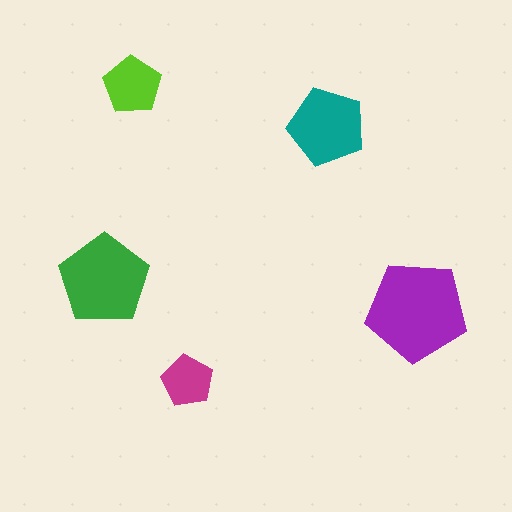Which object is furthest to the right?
The purple pentagon is rightmost.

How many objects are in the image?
There are 5 objects in the image.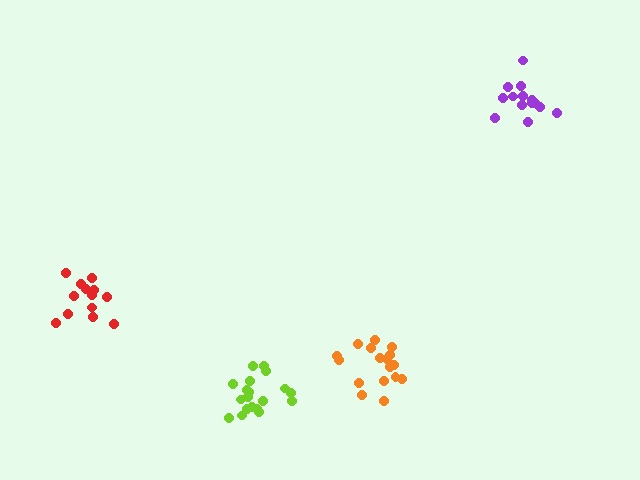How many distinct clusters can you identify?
There are 4 distinct clusters.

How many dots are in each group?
Group 1: 13 dots, Group 2: 17 dots, Group 3: 19 dots, Group 4: 14 dots (63 total).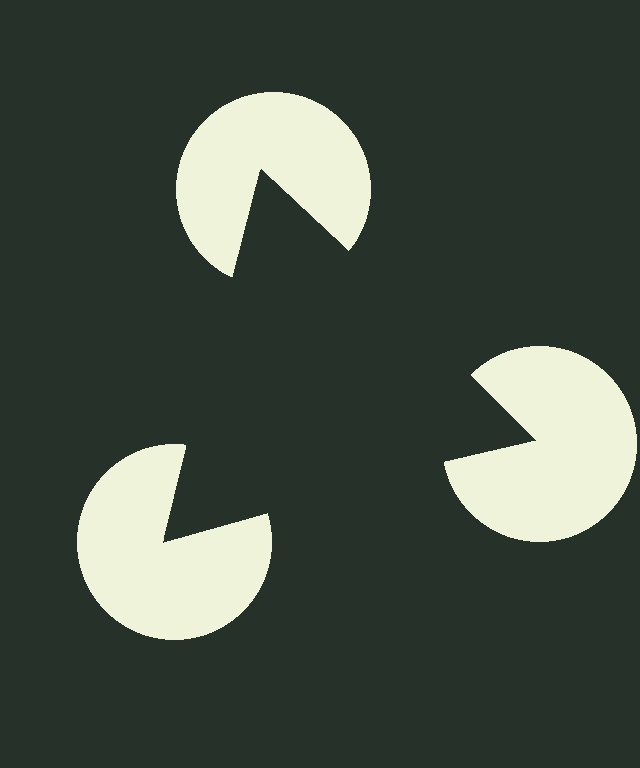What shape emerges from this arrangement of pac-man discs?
An illusory triangle — its edges are inferred from the aligned wedge cuts in the pac-man discs, not physically drawn.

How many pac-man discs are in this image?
There are 3 — one at each vertex of the illusory triangle.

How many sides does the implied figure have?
3 sides.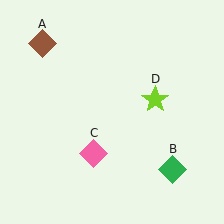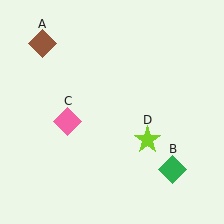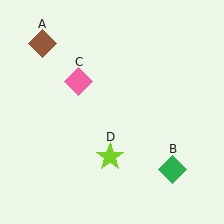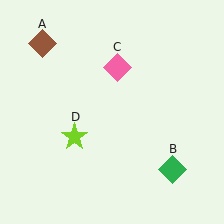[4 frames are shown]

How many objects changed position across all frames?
2 objects changed position: pink diamond (object C), lime star (object D).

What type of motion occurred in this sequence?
The pink diamond (object C), lime star (object D) rotated clockwise around the center of the scene.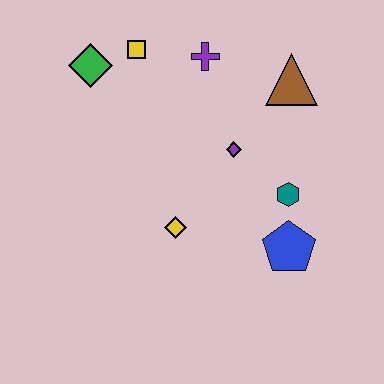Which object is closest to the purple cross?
The yellow square is closest to the purple cross.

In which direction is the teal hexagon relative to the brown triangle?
The teal hexagon is below the brown triangle.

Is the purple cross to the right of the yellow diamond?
Yes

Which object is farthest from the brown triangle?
The green diamond is farthest from the brown triangle.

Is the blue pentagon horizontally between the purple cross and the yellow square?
No